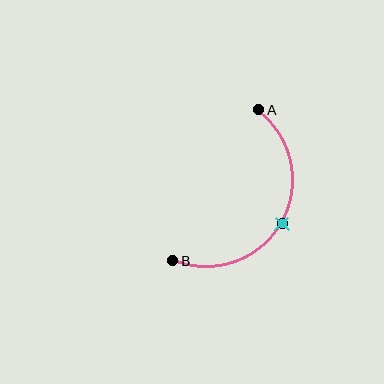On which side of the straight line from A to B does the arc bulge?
The arc bulges to the right of the straight line connecting A and B.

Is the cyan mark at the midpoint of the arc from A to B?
Yes. The cyan mark lies on the arc at equal arc-length from both A and B — it is the arc midpoint.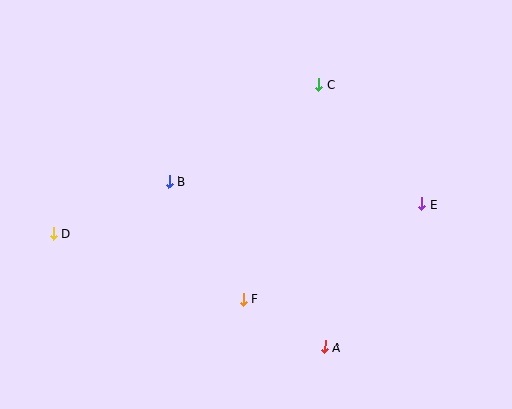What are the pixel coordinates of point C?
Point C is at (319, 85).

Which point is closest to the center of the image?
Point B at (169, 182) is closest to the center.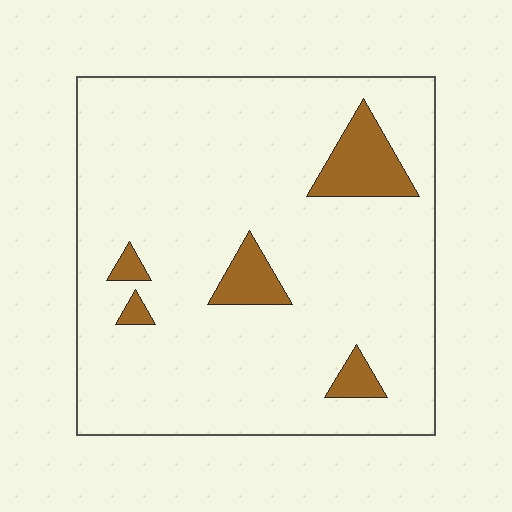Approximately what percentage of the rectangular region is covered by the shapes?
Approximately 10%.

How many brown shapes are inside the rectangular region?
5.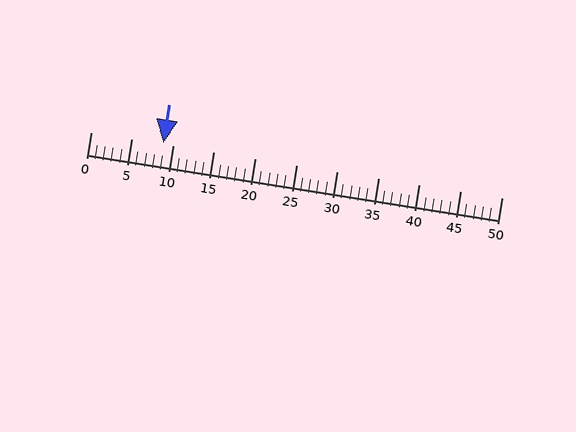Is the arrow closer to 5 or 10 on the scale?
The arrow is closer to 10.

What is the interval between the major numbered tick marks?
The major tick marks are spaced 5 units apart.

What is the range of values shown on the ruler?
The ruler shows values from 0 to 50.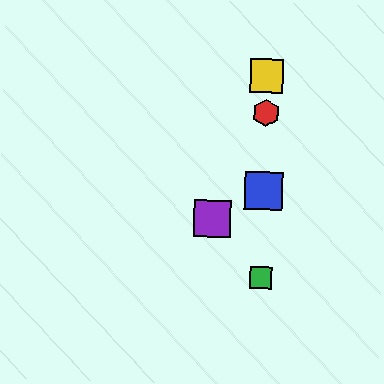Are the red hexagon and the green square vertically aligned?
Yes, both are at x≈266.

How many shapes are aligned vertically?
4 shapes (the red hexagon, the blue square, the green square, the yellow square) are aligned vertically.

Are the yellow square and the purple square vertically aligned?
No, the yellow square is at x≈267 and the purple square is at x≈212.